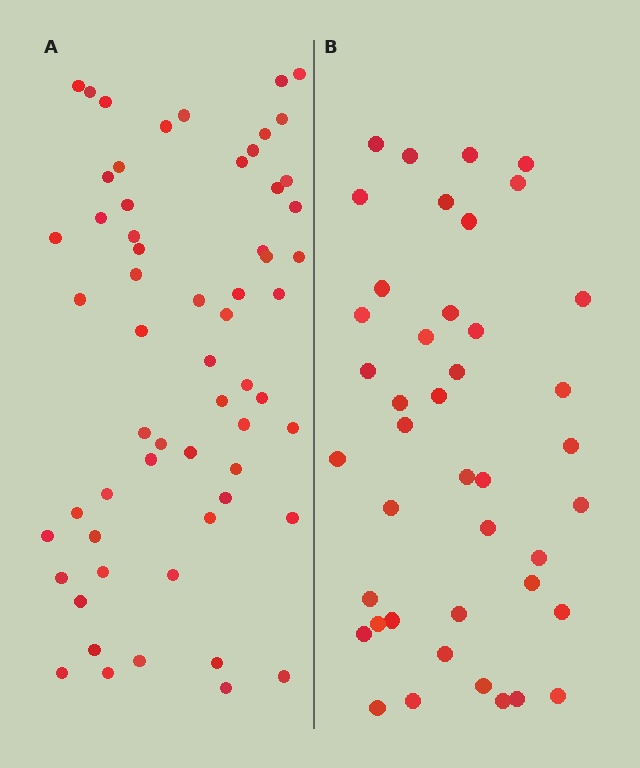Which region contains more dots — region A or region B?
Region A (the left region) has more dots.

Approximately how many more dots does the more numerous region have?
Region A has approximately 20 more dots than region B.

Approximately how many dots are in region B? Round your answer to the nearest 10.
About 40 dots. (The exact count is 42, which rounds to 40.)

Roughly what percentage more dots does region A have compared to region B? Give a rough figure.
About 45% more.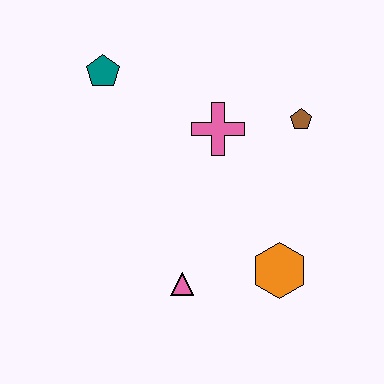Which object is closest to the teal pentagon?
The pink cross is closest to the teal pentagon.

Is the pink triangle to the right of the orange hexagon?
No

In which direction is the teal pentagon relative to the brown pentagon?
The teal pentagon is to the left of the brown pentagon.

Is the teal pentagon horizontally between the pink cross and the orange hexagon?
No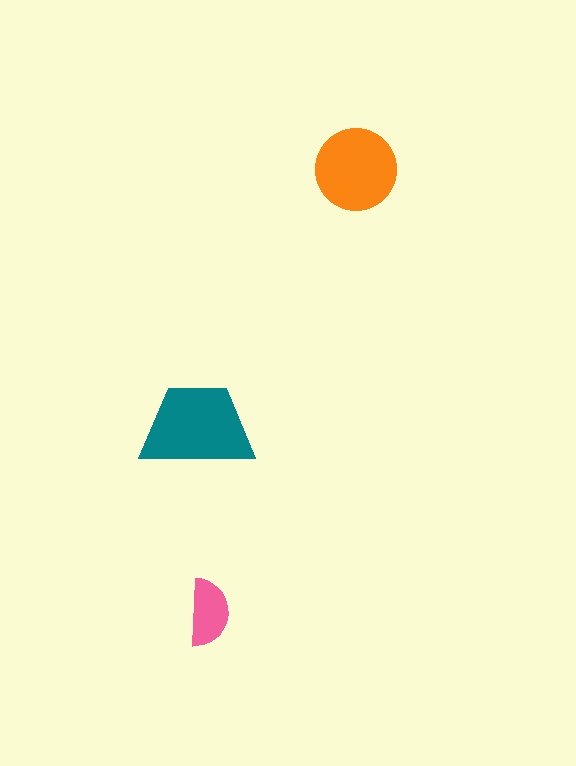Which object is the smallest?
The pink semicircle.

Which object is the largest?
The teal trapezoid.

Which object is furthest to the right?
The orange circle is rightmost.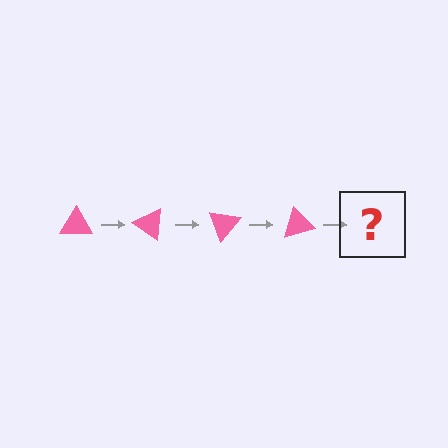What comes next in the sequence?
The next element should be a pink triangle rotated 140 degrees.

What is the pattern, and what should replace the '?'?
The pattern is that the triangle rotates 35 degrees each step. The '?' should be a pink triangle rotated 140 degrees.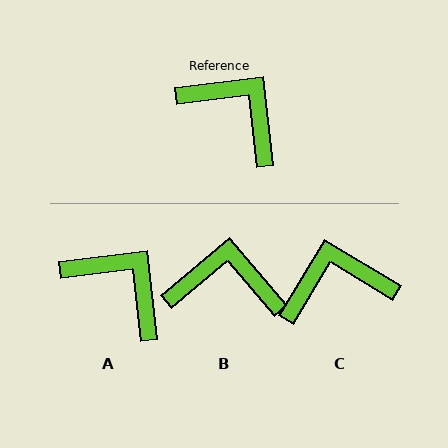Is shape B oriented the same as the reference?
No, it is off by about 34 degrees.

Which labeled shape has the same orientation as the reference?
A.